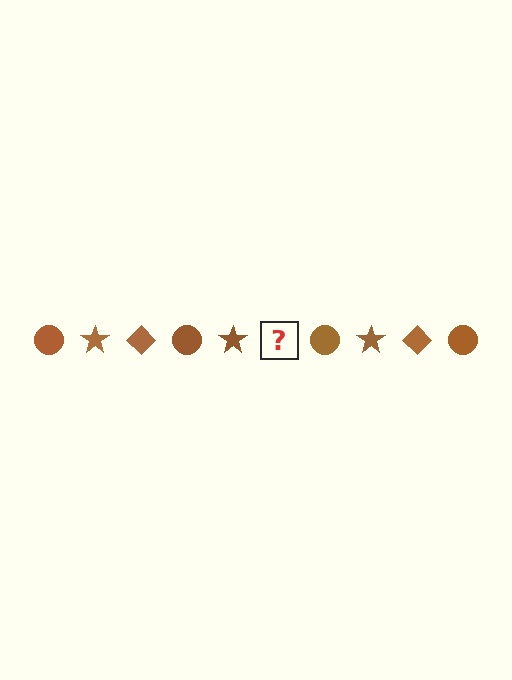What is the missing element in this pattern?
The missing element is a brown diamond.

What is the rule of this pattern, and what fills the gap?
The rule is that the pattern cycles through circle, star, diamond shapes in brown. The gap should be filled with a brown diamond.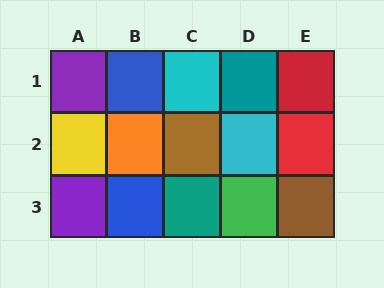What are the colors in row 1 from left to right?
Purple, blue, cyan, teal, red.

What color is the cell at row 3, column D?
Green.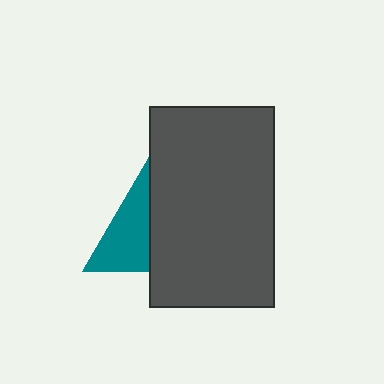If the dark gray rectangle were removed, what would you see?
You would see the complete teal triangle.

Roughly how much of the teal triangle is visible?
About half of it is visible (roughly 50%).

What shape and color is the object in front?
The object in front is a dark gray rectangle.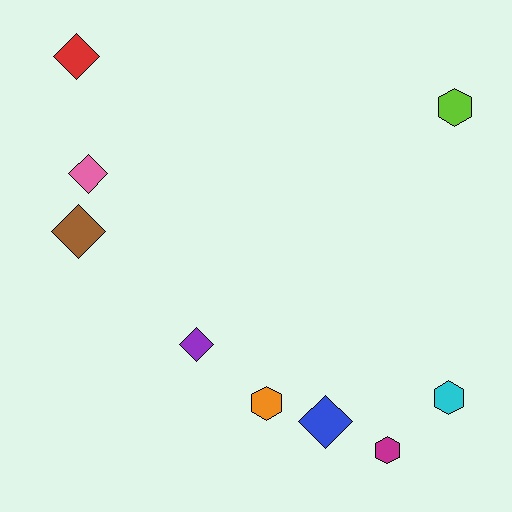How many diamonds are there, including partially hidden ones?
There are 5 diamonds.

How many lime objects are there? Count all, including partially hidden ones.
There is 1 lime object.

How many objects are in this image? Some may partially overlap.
There are 9 objects.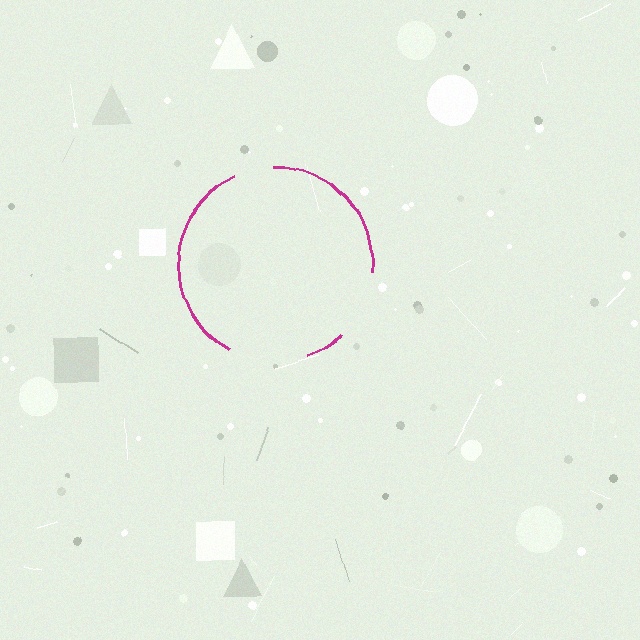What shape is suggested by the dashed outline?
The dashed outline suggests a circle.